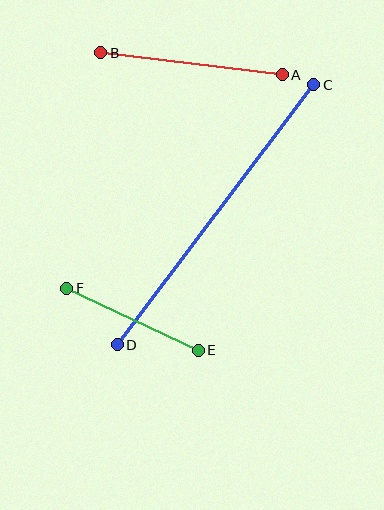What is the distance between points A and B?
The distance is approximately 183 pixels.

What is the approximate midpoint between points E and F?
The midpoint is at approximately (132, 319) pixels.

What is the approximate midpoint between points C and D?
The midpoint is at approximately (215, 215) pixels.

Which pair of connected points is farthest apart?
Points C and D are farthest apart.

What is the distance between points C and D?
The distance is approximately 326 pixels.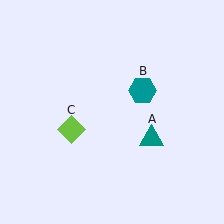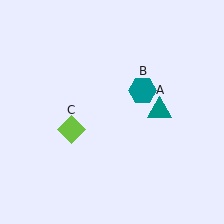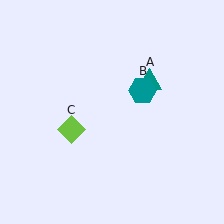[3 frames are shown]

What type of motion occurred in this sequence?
The teal triangle (object A) rotated counterclockwise around the center of the scene.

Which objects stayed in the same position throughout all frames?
Teal hexagon (object B) and lime diamond (object C) remained stationary.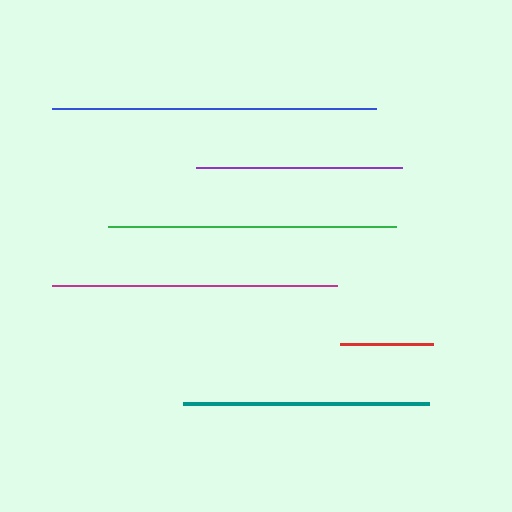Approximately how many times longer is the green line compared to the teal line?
The green line is approximately 1.2 times the length of the teal line.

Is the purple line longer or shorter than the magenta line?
The magenta line is longer than the purple line.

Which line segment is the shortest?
The red line is the shortest at approximately 93 pixels.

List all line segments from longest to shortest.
From longest to shortest: blue, green, magenta, teal, purple, red.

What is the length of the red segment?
The red segment is approximately 93 pixels long.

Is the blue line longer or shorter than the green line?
The blue line is longer than the green line.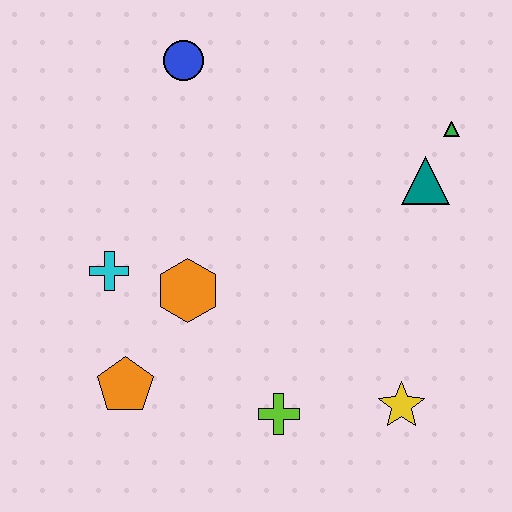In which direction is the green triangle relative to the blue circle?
The green triangle is to the right of the blue circle.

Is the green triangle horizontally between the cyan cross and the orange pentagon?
No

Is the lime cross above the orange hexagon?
No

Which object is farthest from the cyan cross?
The green triangle is farthest from the cyan cross.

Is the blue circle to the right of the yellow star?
No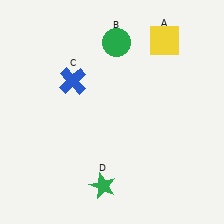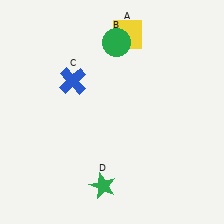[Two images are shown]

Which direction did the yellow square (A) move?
The yellow square (A) moved left.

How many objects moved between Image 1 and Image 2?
1 object moved between the two images.